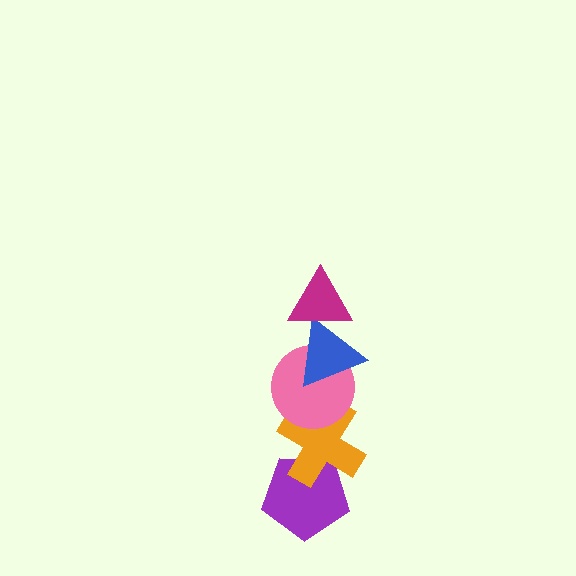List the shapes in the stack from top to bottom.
From top to bottom: the magenta triangle, the blue triangle, the pink circle, the orange cross, the purple pentagon.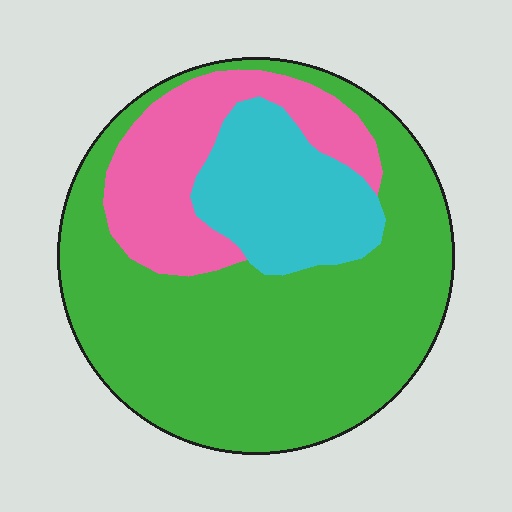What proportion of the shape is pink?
Pink covers roughly 20% of the shape.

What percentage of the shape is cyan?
Cyan takes up about one sixth (1/6) of the shape.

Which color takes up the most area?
Green, at roughly 60%.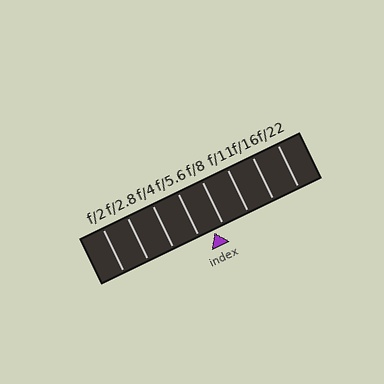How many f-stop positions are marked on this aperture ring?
There are 8 f-stop positions marked.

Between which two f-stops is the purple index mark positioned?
The index mark is between f/5.6 and f/8.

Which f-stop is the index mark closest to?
The index mark is closest to f/8.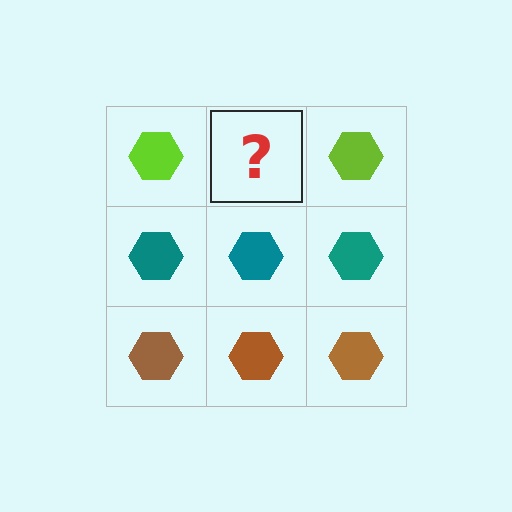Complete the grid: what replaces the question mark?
The question mark should be replaced with a lime hexagon.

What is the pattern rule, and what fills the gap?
The rule is that each row has a consistent color. The gap should be filled with a lime hexagon.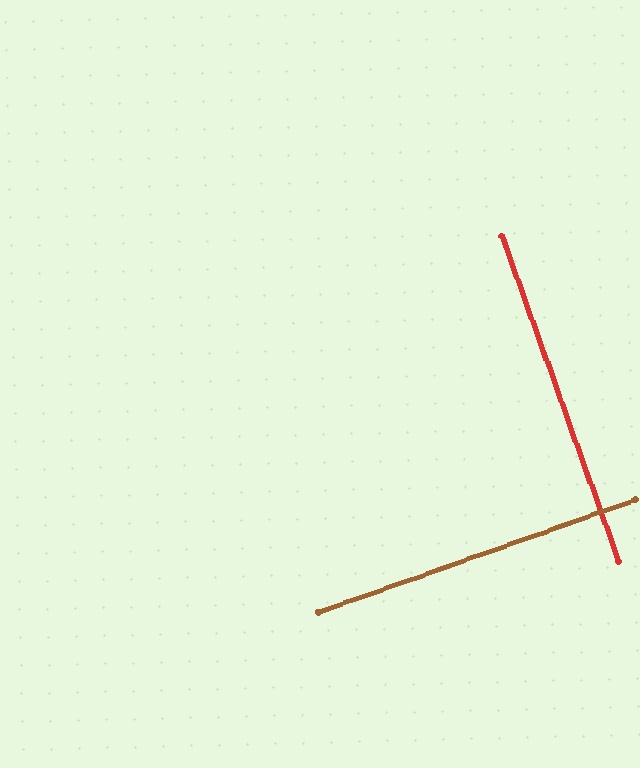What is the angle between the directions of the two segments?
Approximately 90 degrees.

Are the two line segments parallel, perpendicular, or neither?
Perpendicular — they meet at approximately 90°.